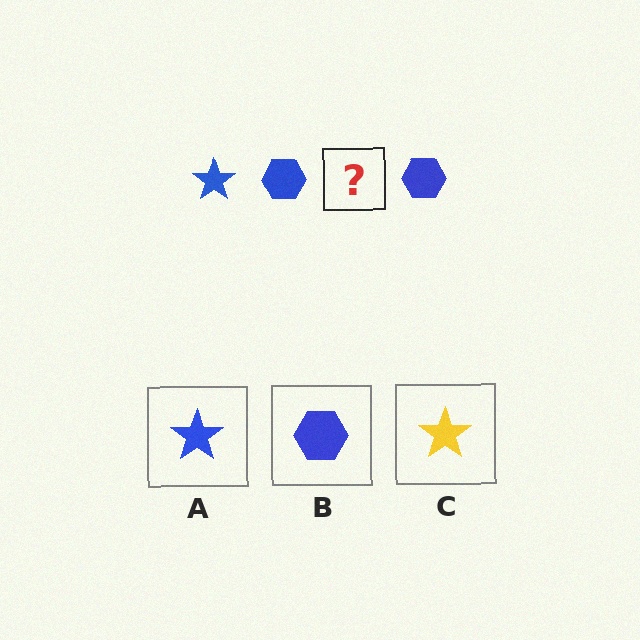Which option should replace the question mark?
Option A.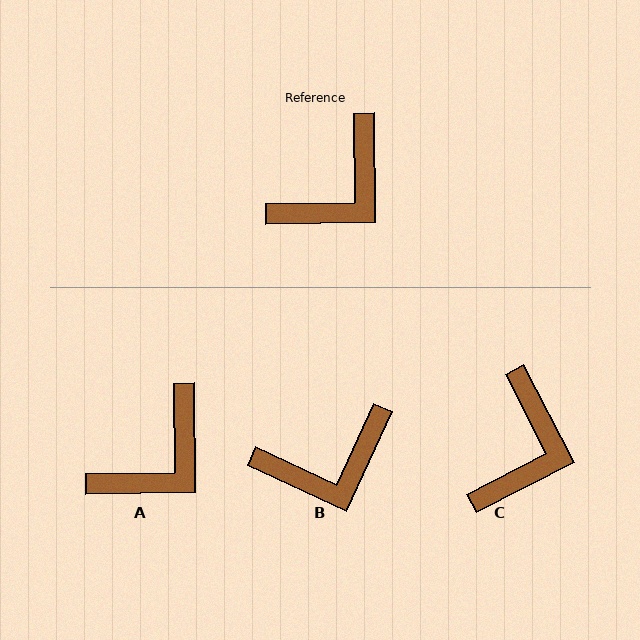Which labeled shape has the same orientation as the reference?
A.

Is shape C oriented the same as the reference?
No, it is off by about 26 degrees.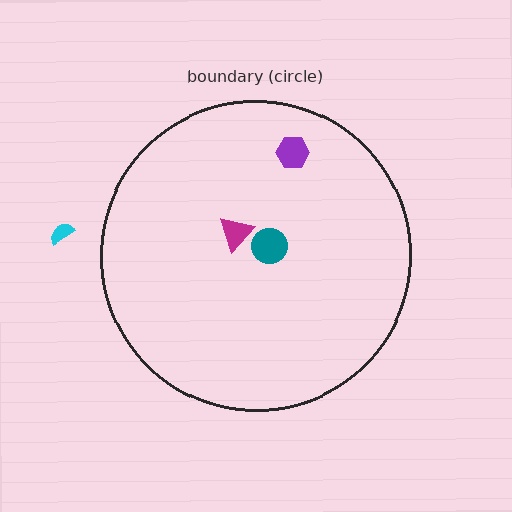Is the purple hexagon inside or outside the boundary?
Inside.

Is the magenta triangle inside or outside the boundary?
Inside.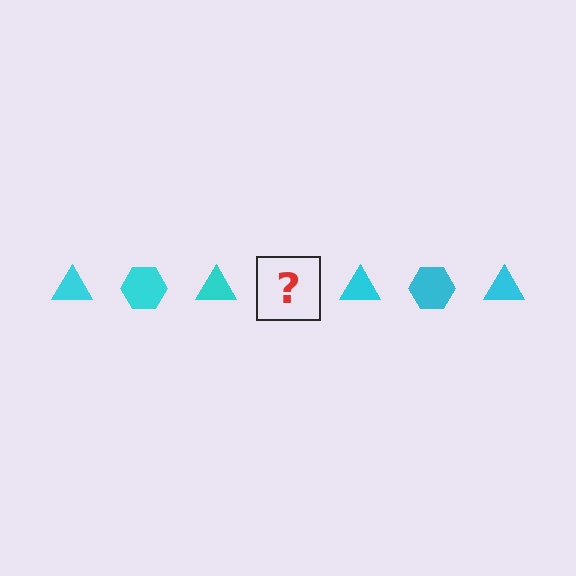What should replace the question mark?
The question mark should be replaced with a cyan hexagon.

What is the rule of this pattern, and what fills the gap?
The rule is that the pattern cycles through triangle, hexagon shapes in cyan. The gap should be filled with a cyan hexagon.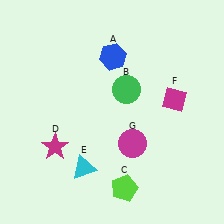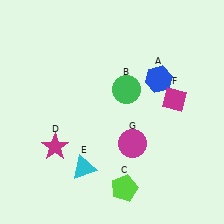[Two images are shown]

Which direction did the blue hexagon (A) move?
The blue hexagon (A) moved right.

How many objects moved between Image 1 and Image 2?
1 object moved between the two images.